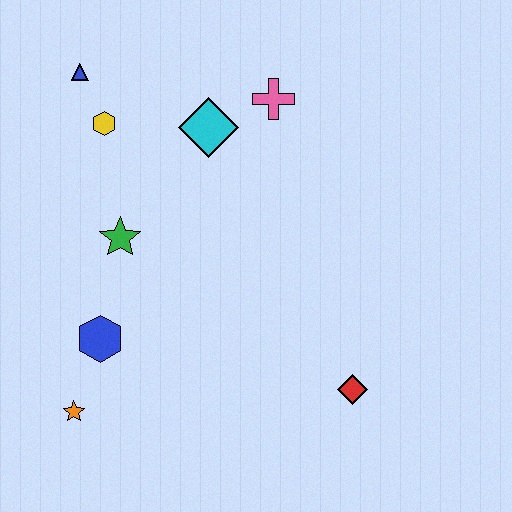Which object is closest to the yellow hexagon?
The blue triangle is closest to the yellow hexagon.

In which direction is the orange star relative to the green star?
The orange star is below the green star.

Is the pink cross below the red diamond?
No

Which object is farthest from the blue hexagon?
The pink cross is farthest from the blue hexagon.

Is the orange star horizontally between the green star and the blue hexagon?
No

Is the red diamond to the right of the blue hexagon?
Yes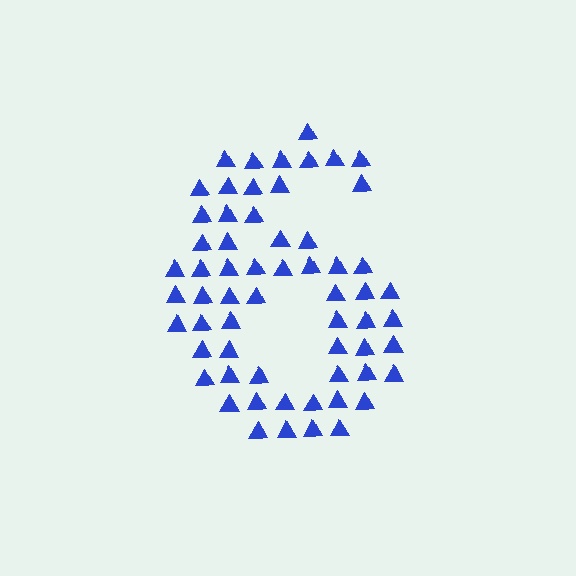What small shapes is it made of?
It is made of small triangles.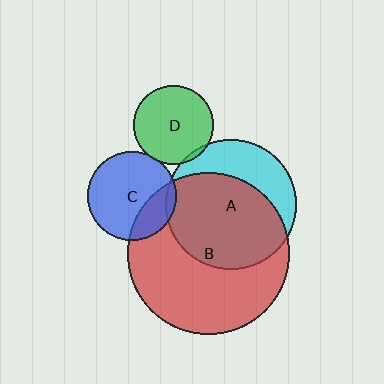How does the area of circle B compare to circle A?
Approximately 1.5 times.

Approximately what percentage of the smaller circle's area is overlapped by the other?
Approximately 5%.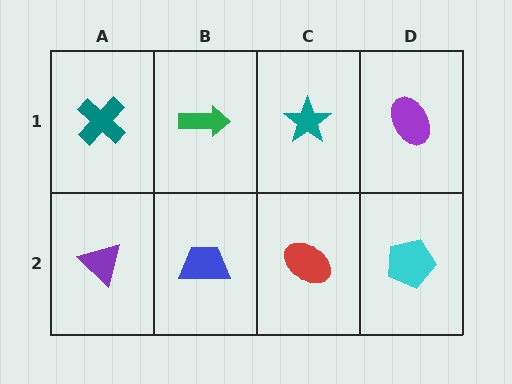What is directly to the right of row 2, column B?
A red ellipse.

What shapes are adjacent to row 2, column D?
A purple ellipse (row 1, column D), a red ellipse (row 2, column C).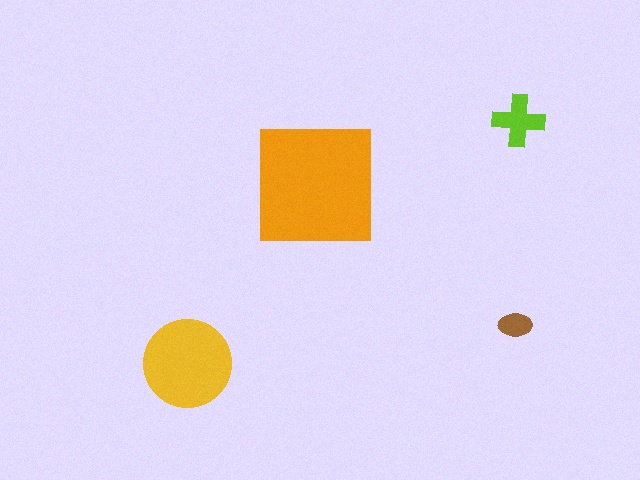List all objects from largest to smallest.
The orange square, the yellow circle, the lime cross, the brown ellipse.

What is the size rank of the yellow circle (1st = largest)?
2nd.